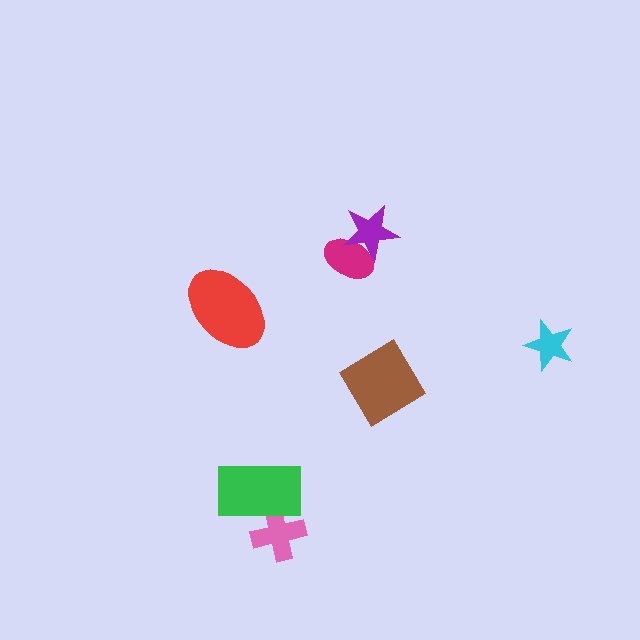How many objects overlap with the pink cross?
1 object overlaps with the pink cross.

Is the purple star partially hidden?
No, no other shape covers it.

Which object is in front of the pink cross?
The green rectangle is in front of the pink cross.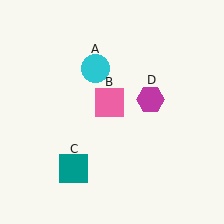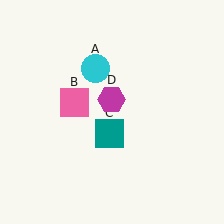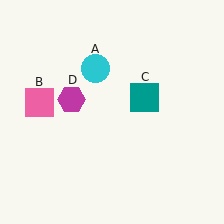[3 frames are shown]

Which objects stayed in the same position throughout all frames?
Cyan circle (object A) remained stationary.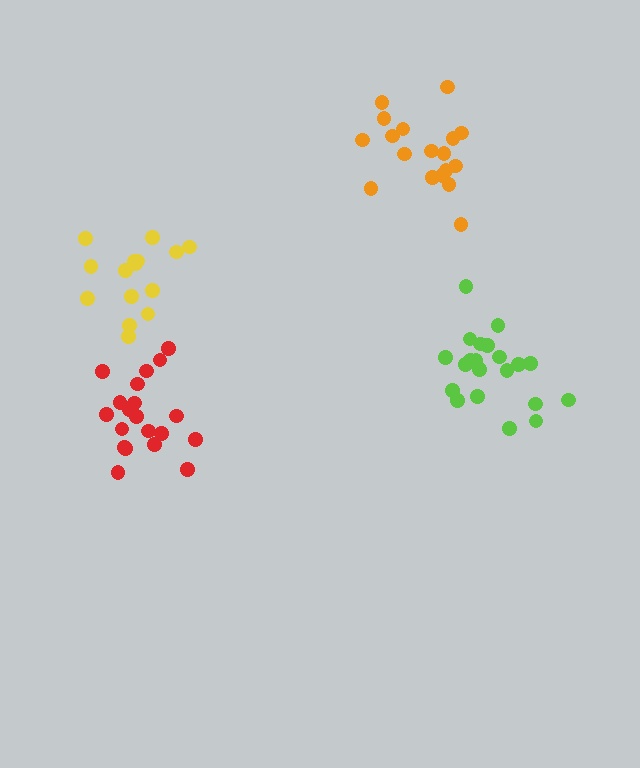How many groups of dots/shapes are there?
There are 4 groups.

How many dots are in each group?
Group 1: 21 dots, Group 2: 20 dots, Group 3: 18 dots, Group 4: 15 dots (74 total).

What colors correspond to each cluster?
The clusters are colored: lime, red, orange, yellow.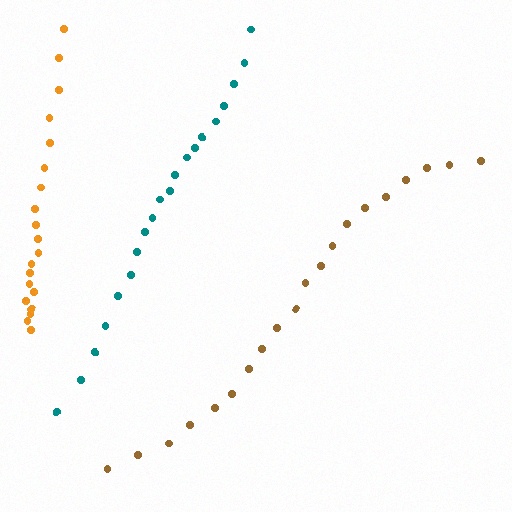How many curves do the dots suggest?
There are 3 distinct paths.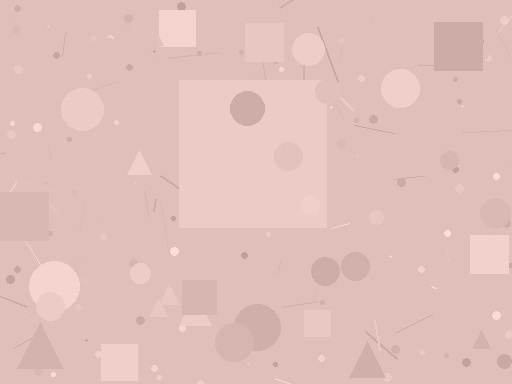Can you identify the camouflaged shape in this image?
The camouflaged shape is a square.